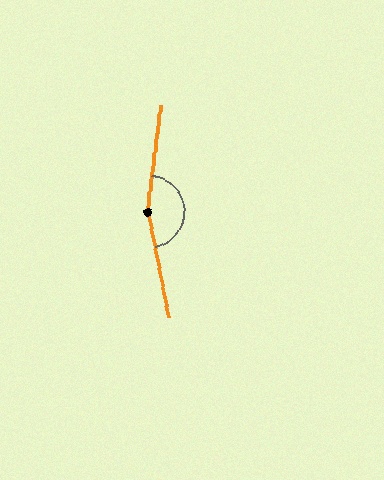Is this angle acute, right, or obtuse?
It is obtuse.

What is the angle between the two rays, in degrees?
Approximately 162 degrees.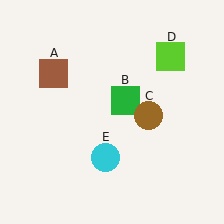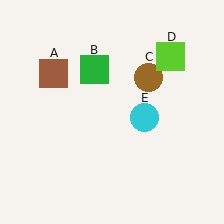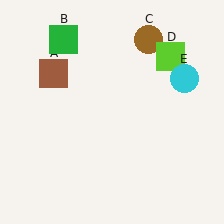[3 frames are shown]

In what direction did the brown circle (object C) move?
The brown circle (object C) moved up.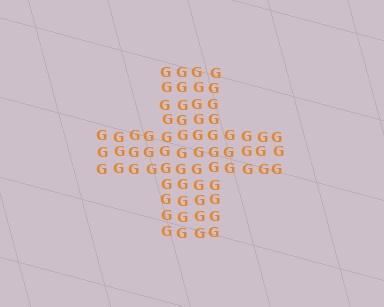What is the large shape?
The large shape is a cross.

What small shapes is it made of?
It is made of small letter G's.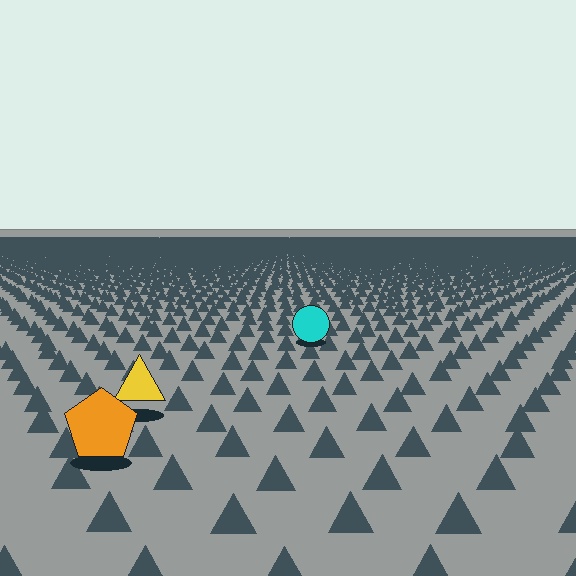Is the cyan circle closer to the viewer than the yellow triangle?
No. The yellow triangle is closer — you can tell from the texture gradient: the ground texture is coarser near it.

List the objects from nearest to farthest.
From nearest to farthest: the orange pentagon, the yellow triangle, the cyan circle.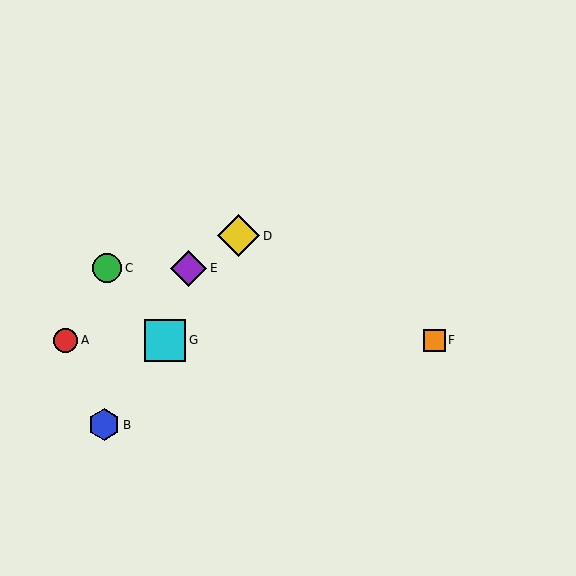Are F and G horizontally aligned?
Yes, both are at y≈340.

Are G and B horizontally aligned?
No, G is at y≈340 and B is at y≈425.